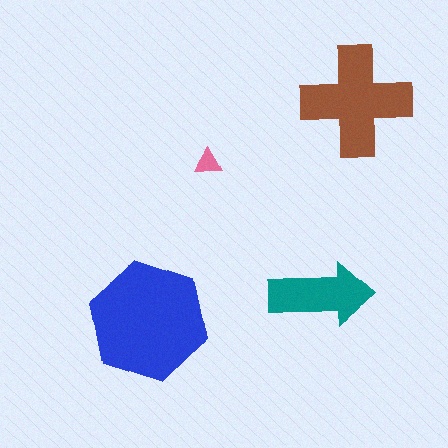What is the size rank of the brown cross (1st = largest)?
2nd.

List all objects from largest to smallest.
The blue hexagon, the brown cross, the teal arrow, the pink triangle.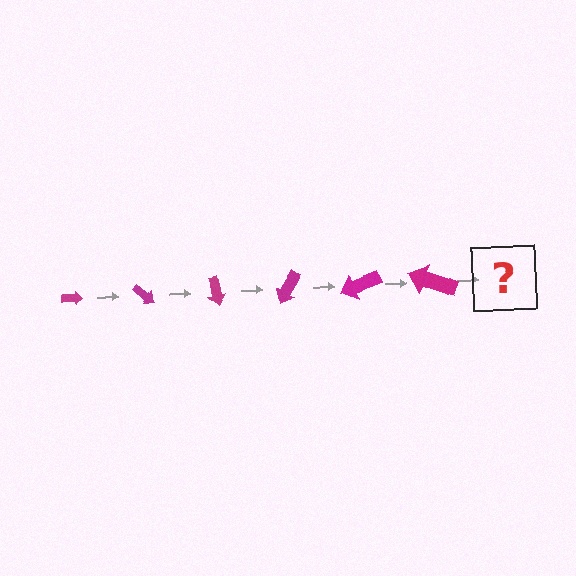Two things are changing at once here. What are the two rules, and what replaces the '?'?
The two rules are that the arrow grows larger each step and it rotates 40 degrees each step. The '?' should be an arrow, larger than the previous one and rotated 240 degrees from the start.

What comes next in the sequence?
The next element should be an arrow, larger than the previous one and rotated 240 degrees from the start.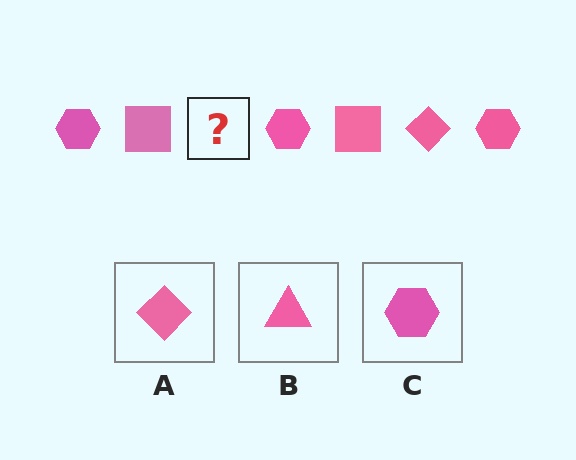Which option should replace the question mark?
Option A.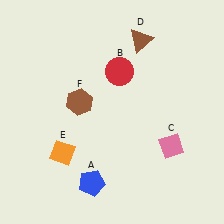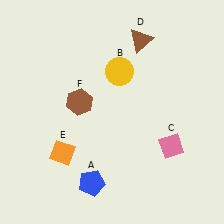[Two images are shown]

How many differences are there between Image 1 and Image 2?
There is 1 difference between the two images.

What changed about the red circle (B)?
In Image 1, B is red. In Image 2, it changed to yellow.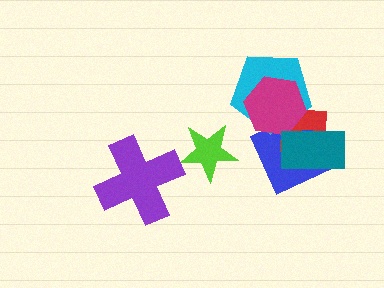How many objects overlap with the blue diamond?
4 objects overlap with the blue diamond.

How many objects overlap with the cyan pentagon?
3 objects overlap with the cyan pentagon.